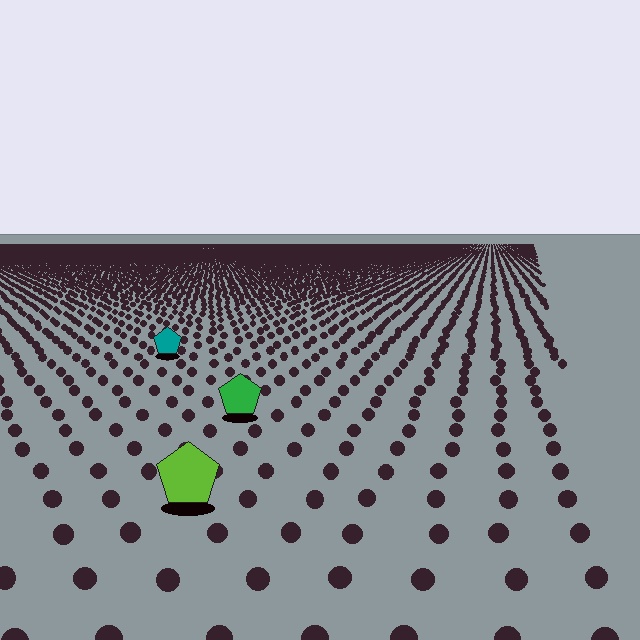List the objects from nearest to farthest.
From nearest to farthest: the lime pentagon, the green pentagon, the teal pentagon.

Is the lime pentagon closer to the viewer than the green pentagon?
Yes. The lime pentagon is closer — you can tell from the texture gradient: the ground texture is coarser near it.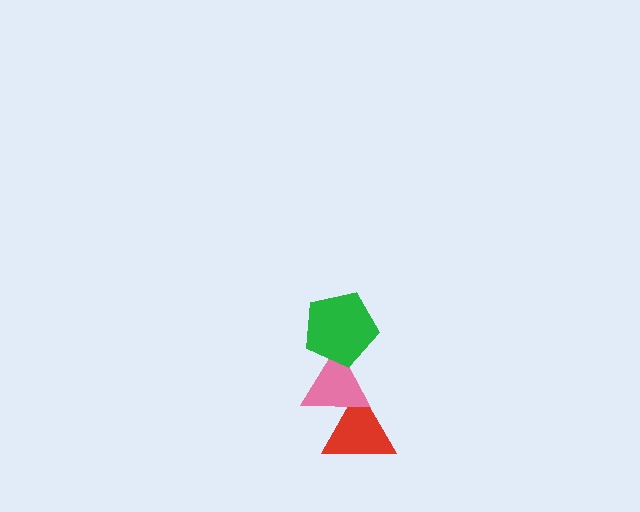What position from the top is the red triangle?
The red triangle is 3rd from the top.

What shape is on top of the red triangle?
The pink triangle is on top of the red triangle.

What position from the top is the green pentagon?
The green pentagon is 1st from the top.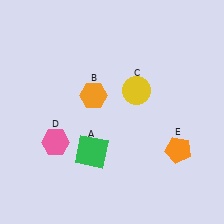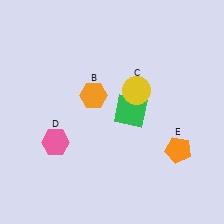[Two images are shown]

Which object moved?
The green square (A) moved up.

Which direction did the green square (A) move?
The green square (A) moved up.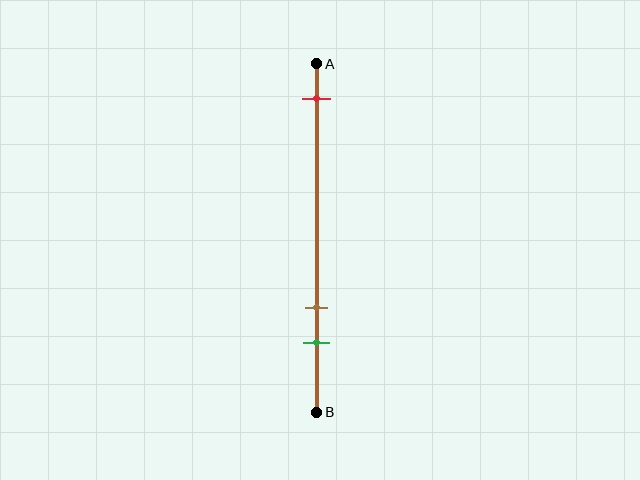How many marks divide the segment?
There are 3 marks dividing the segment.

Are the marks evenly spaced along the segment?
No, the marks are not evenly spaced.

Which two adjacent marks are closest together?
The brown and green marks are the closest adjacent pair.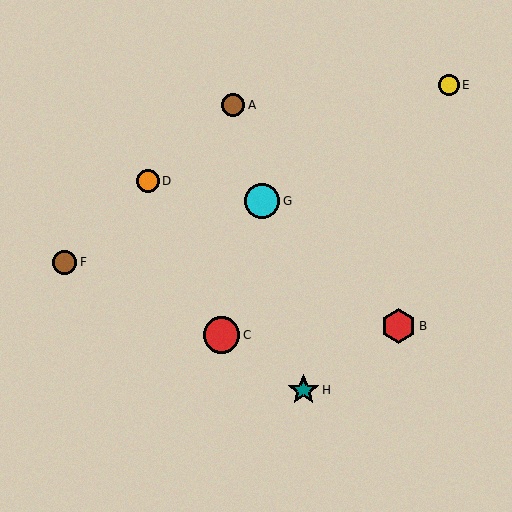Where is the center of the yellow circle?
The center of the yellow circle is at (449, 85).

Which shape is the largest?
The red circle (labeled C) is the largest.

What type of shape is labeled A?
Shape A is a brown circle.